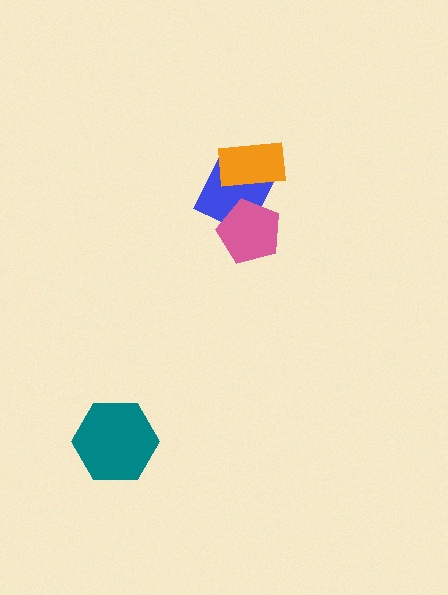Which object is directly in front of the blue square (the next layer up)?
The orange rectangle is directly in front of the blue square.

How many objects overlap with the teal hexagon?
0 objects overlap with the teal hexagon.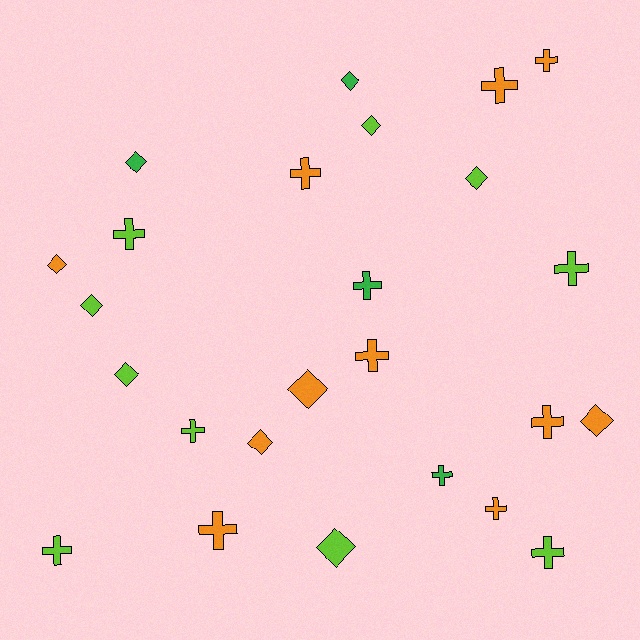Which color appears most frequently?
Orange, with 11 objects.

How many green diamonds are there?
There are 2 green diamonds.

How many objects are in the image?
There are 25 objects.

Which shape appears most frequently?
Cross, with 14 objects.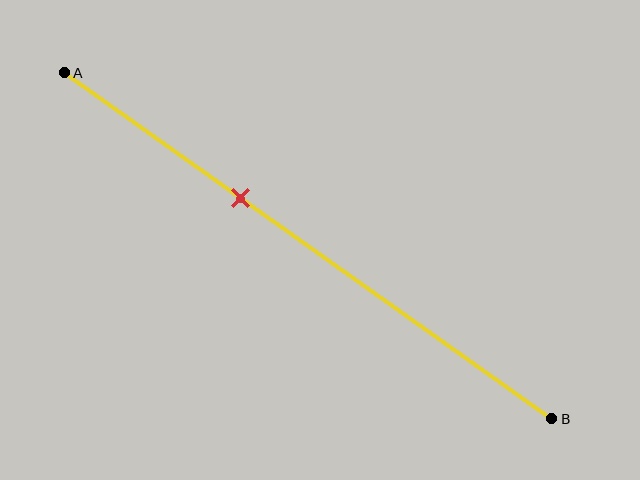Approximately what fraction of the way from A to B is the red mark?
The red mark is approximately 35% of the way from A to B.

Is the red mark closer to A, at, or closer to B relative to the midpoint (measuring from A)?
The red mark is closer to point A than the midpoint of segment AB.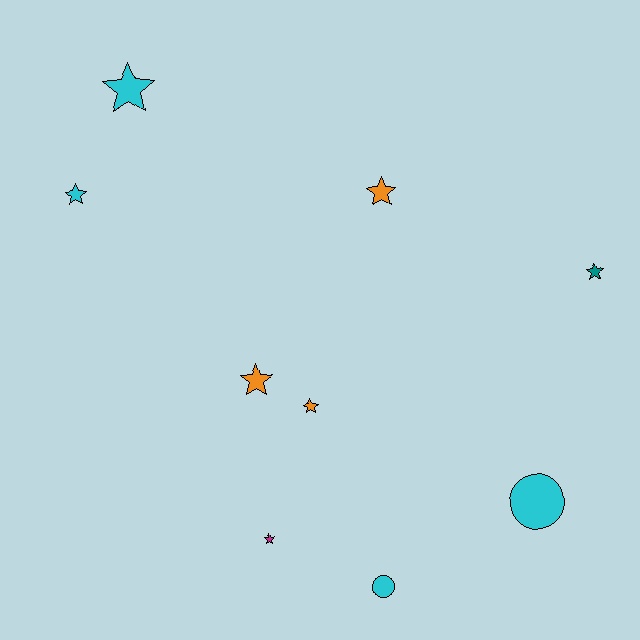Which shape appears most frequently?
Star, with 7 objects.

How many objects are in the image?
There are 9 objects.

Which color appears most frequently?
Cyan, with 4 objects.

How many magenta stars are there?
There is 1 magenta star.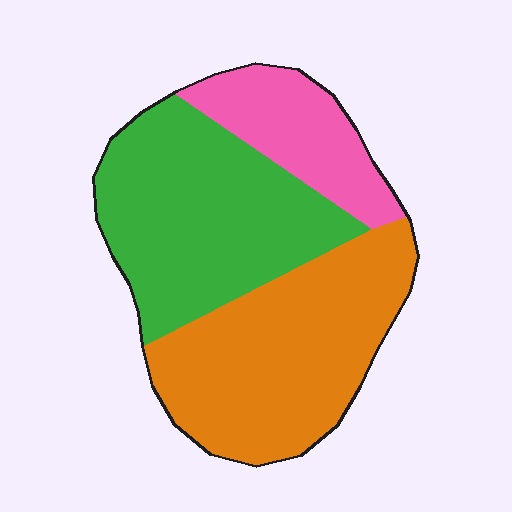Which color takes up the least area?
Pink, at roughly 20%.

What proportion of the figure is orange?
Orange takes up about two fifths (2/5) of the figure.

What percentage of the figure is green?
Green takes up between a quarter and a half of the figure.